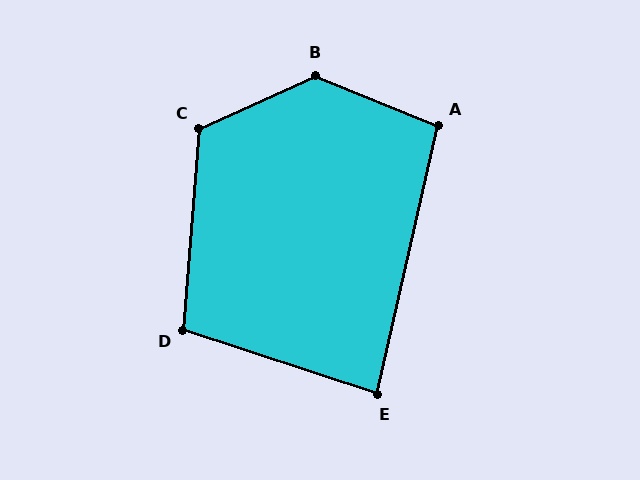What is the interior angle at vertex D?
Approximately 104 degrees (obtuse).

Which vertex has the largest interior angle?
B, at approximately 133 degrees.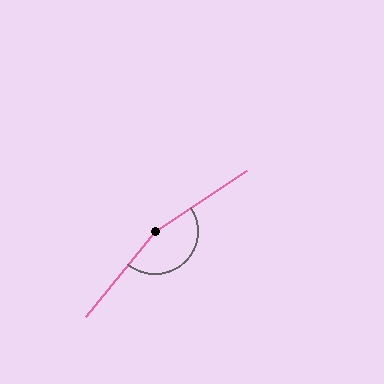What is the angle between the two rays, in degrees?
Approximately 163 degrees.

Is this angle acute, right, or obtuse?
It is obtuse.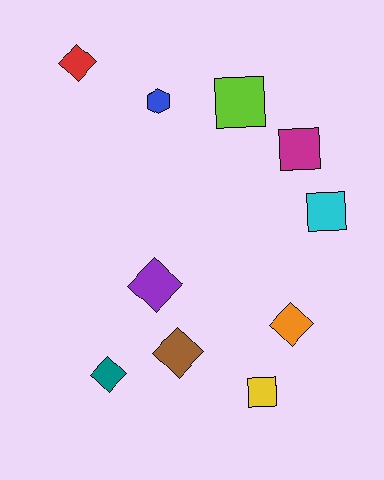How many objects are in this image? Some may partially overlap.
There are 10 objects.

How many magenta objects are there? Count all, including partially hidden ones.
There is 1 magenta object.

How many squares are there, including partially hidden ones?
There are 4 squares.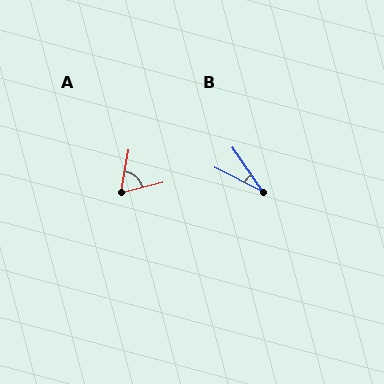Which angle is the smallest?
B, at approximately 29 degrees.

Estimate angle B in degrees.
Approximately 29 degrees.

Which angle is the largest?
A, at approximately 66 degrees.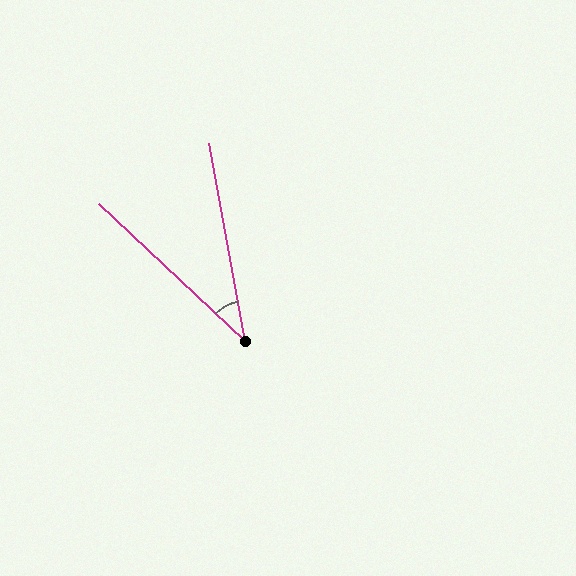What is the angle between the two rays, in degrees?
Approximately 36 degrees.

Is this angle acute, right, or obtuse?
It is acute.